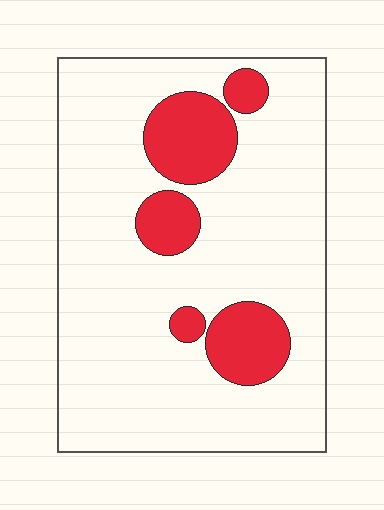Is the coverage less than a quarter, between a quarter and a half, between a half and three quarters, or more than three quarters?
Less than a quarter.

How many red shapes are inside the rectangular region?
5.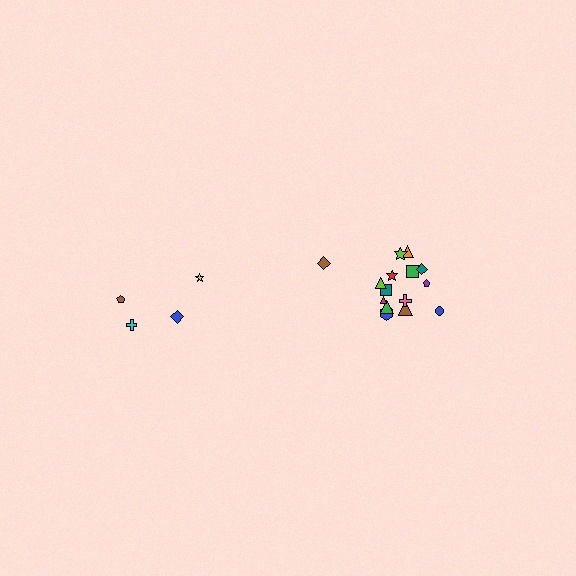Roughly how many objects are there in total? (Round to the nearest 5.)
Roughly 20 objects in total.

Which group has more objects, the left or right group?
The right group.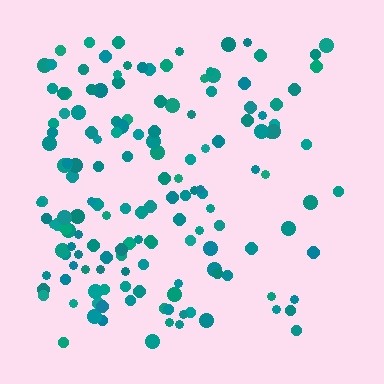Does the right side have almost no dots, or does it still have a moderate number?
Still a moderate number, just noticeably fewer than the left.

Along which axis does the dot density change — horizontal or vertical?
Horizontal.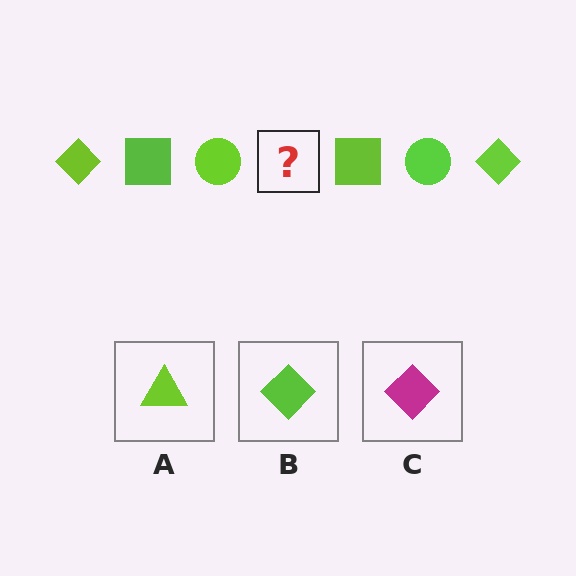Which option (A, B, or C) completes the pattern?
B.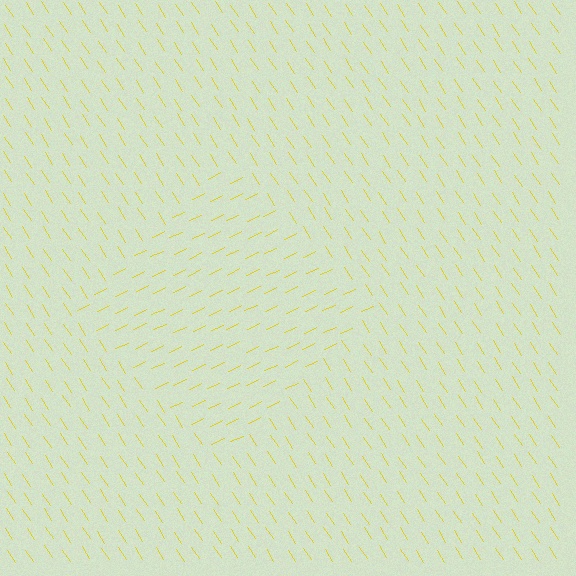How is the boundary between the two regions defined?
The boundary is defined purely by a change in line orientation (approximately 82 degrees difference). All lines are the same color and thickness.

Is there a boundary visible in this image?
Yes, there is a texture boundary formed by a change in line orientation.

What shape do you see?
I see a diamond.